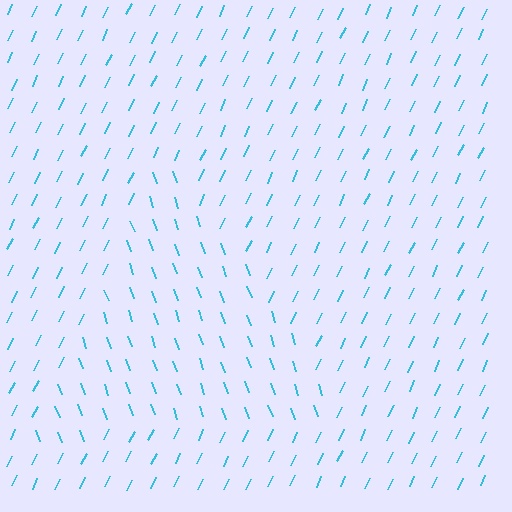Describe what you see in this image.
The image is filled with small cyan line segments. A triangle region in the image has lines oriented differently from the surrounding lines, creating a visible texture boundary.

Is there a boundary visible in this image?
Yes, there is a texture boundary formed by a change in line orientation.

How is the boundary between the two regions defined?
The boundary is defined purely by a change in line orientation (approximately 45 degrees difference). All lines are the same color and thickness.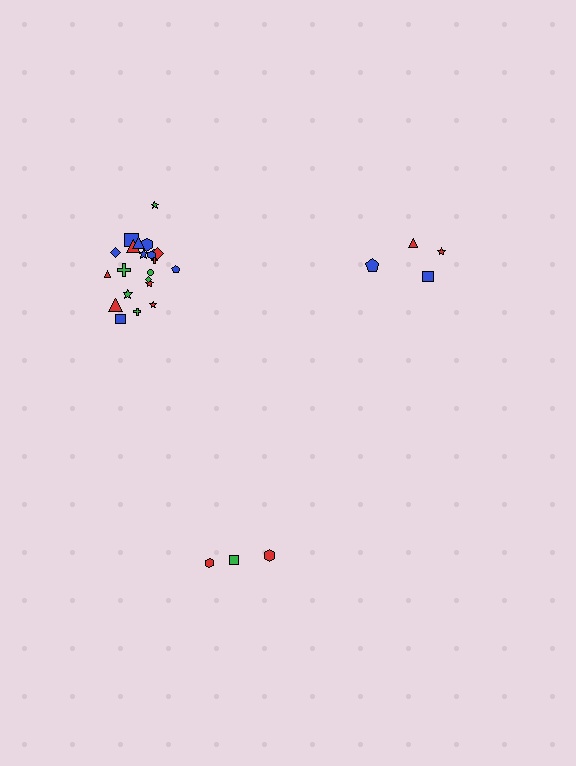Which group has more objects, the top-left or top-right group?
The top-left group.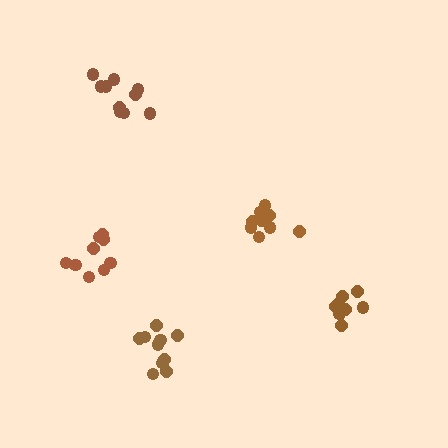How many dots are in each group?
Group 1: 9 dots, Group 2: 11 dots, Group 3: 10 dots, Group 4: 10 dots, Group 5: 9 dots (49 total).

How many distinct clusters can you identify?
There are 5 distinct clusters.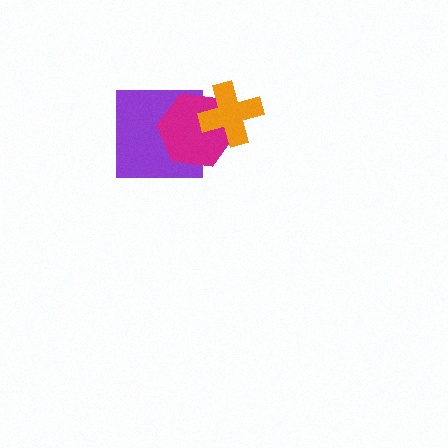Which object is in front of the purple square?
The magenta hexagon is in front of the purple square.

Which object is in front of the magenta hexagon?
The orange cross is in front of the magenta hexagon.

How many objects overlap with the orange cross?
1 object overlaps with the orange cross.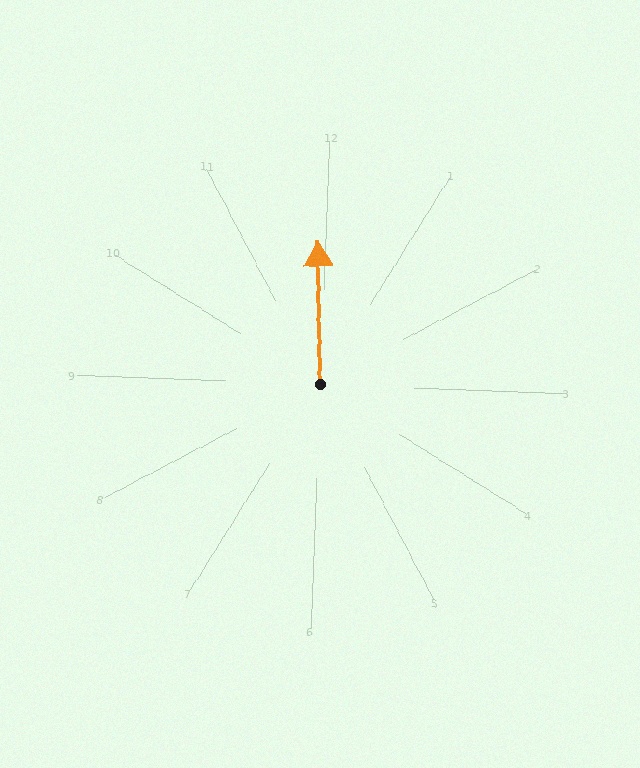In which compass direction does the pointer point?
North.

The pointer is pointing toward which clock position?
Roughly 12 o'clock.